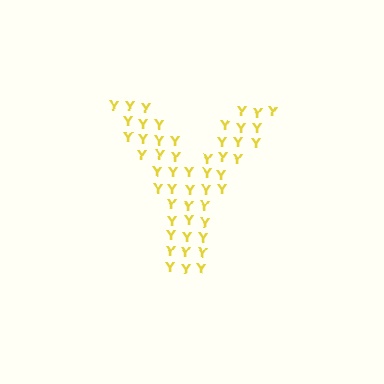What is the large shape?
The large shape is the letter Y.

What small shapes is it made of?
It is made of small letter Y's.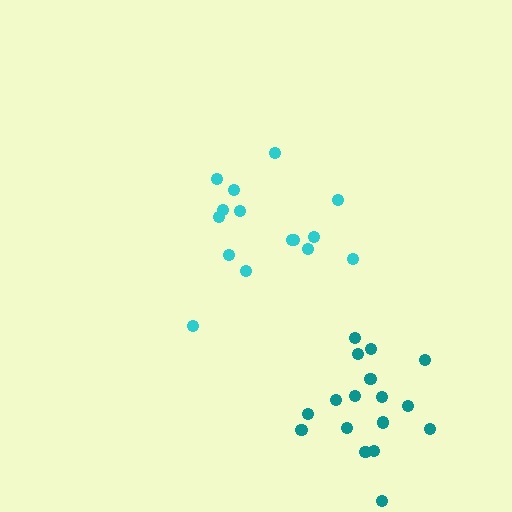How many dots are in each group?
Group 1: 15 dots, Group 2: 17 dots (32 total).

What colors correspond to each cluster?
The clusters are colored: cyan, teal.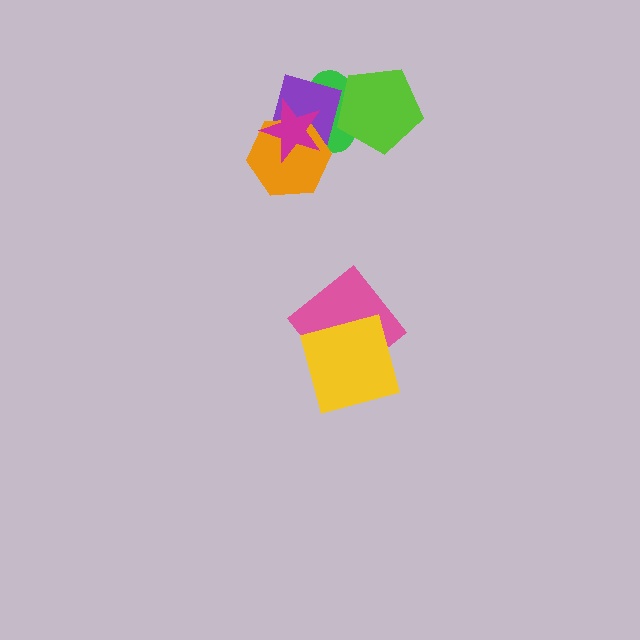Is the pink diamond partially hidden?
Yes, it is partially covered by another shape.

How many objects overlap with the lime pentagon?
2 objects overlap with the lime pentagon.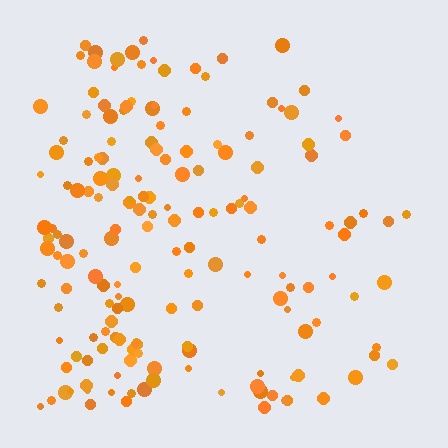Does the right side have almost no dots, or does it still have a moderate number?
Still a moderate number, just noticeably fewer than the left.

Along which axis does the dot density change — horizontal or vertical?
Horizontal.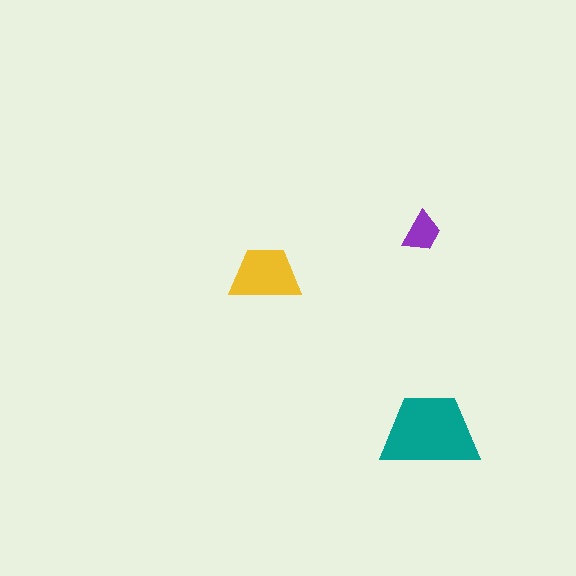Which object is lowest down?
The teal trapezoid is bottommost.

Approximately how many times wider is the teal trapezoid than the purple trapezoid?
About 2.5 times wider.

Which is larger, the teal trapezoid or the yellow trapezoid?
The teal one.